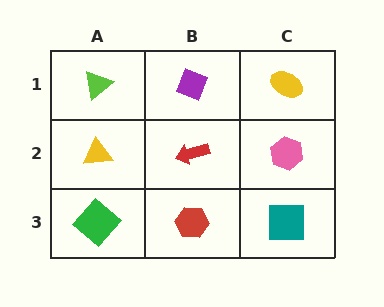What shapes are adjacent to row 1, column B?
A red arrow (row 2, column B), a lime triangle (row 1, column A), a yellow ellipse (row 1, column C).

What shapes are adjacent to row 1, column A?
A yellow triangle (row 2, column A), a purple diamond (row 1, column B).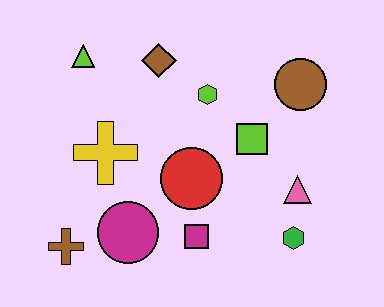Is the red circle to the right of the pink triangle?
No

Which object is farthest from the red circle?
The lime triangle is farthest from the red circle.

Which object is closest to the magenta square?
The red circle is closest to the magenta square.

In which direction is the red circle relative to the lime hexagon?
The red circle is below the lime hexagon.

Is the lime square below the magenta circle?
No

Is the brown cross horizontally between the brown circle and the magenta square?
No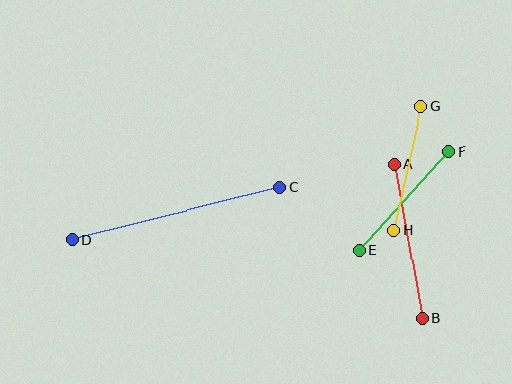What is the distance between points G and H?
The distance is approximately 127 pixels.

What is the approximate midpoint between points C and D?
The midpoint is at approximately (176, 214) pixels.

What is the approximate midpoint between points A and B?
The midpoint is at approximately (408, 241) pixels.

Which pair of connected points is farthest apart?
Points C and D are farthest apart.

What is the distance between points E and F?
The distance is approximately 133 pixels.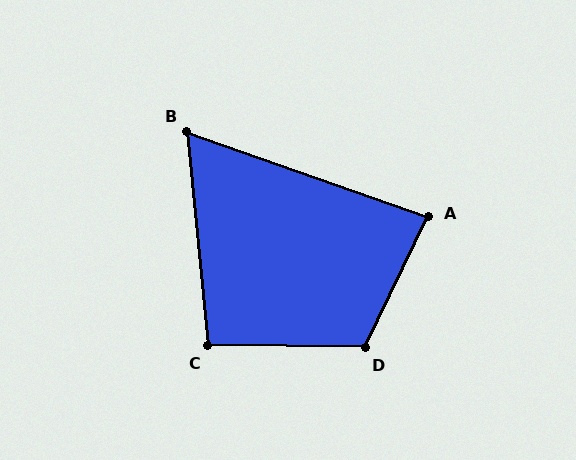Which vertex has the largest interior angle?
D, at approximately 115 degrees.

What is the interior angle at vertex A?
Approximately 84 degrees (acute).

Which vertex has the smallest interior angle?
B, at approximately 65 degrees.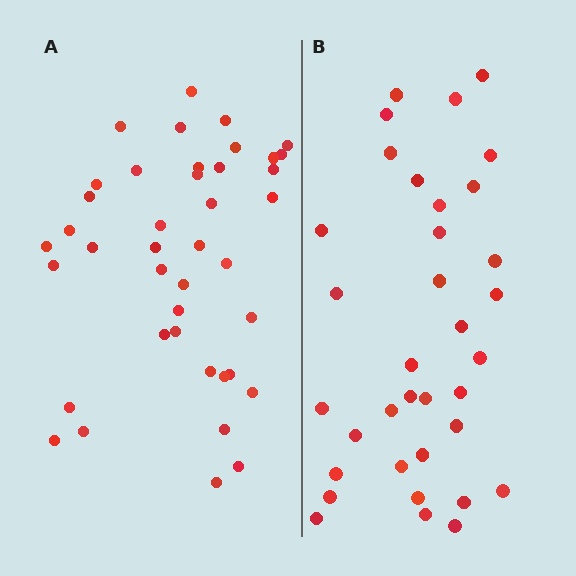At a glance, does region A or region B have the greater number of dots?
Region A (the left region) has more dots.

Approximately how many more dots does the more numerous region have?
Region A has about 6 more dots than region B.